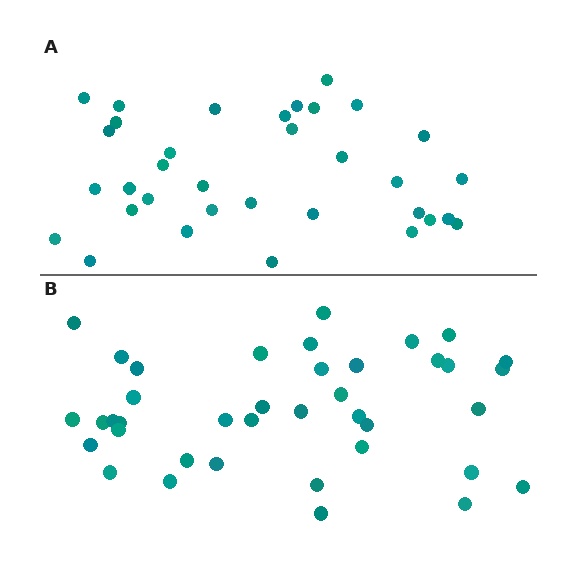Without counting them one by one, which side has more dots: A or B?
Region B (the bottom region) has more dots.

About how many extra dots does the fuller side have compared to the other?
Region B has about 5 more dots than region A.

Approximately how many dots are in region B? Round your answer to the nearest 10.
About 40 dots. (The exact count is 39, which rounds to 40.)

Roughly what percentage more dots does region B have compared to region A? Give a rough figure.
About 15% more.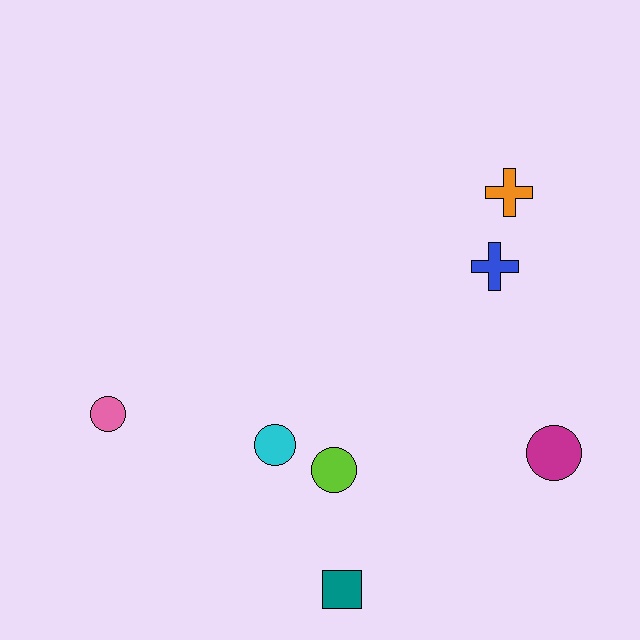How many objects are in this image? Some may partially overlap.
There are 7 objects.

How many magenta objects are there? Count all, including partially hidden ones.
There is 1 magenta object.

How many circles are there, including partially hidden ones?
There are 4 circles.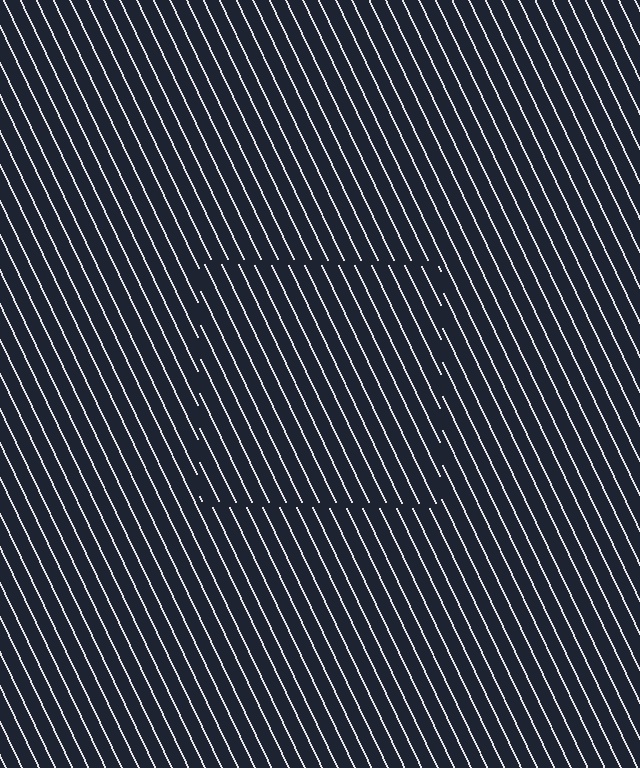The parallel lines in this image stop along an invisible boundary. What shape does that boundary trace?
An illusory square. The interior of the shape contains the same grating, shifted by half a period — the contour is defined by the phase discontinuity where line-ends from the inner and outer gratings abut.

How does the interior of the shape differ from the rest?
The interior of the shape contains the same grating, shifted by half a period — the contour is defined by the phase discontinuity where line-ends from the inner and outer gratings abut.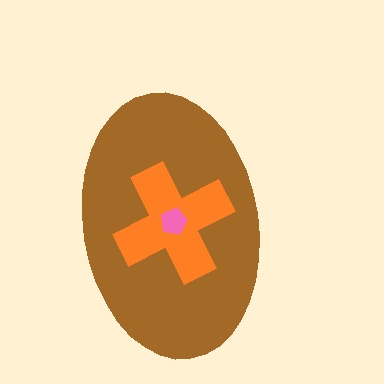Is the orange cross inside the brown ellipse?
Yes.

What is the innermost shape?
The pink pentagon.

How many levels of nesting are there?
3.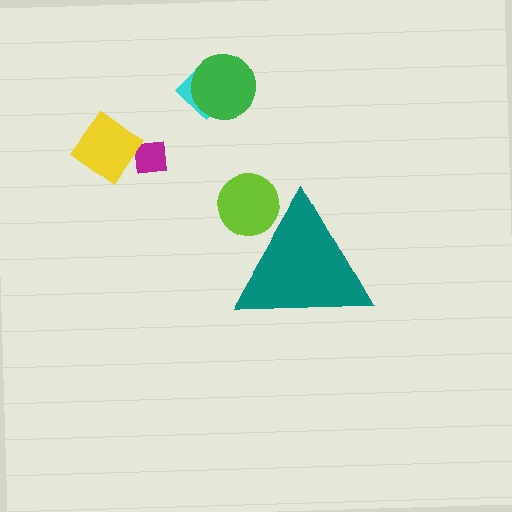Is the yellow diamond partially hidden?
No, the yellow diamond is fully visible.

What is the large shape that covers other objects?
A teal triangle.